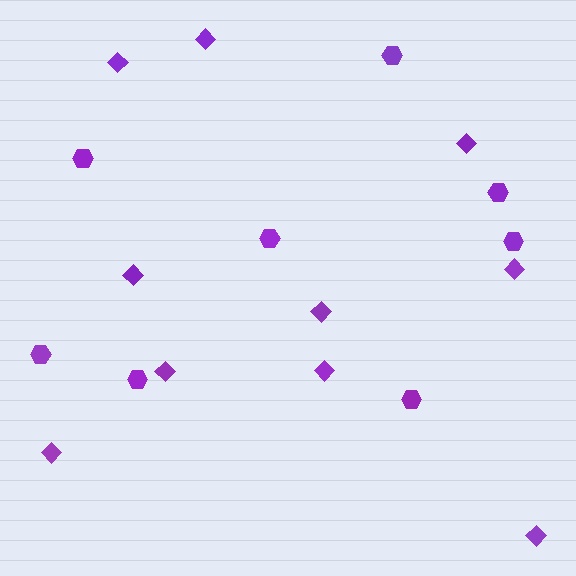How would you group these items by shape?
There are 2 groups: one group of hexagons (8) and one group of diamonds (10).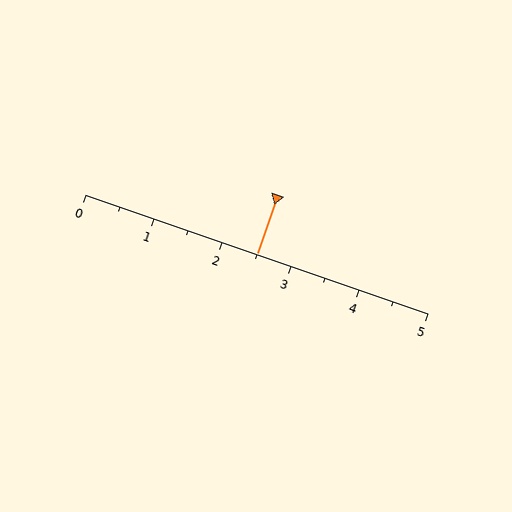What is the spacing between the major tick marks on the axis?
The major ticks are spaced 1 apart.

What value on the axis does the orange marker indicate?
The marker indicates approximately 2.5.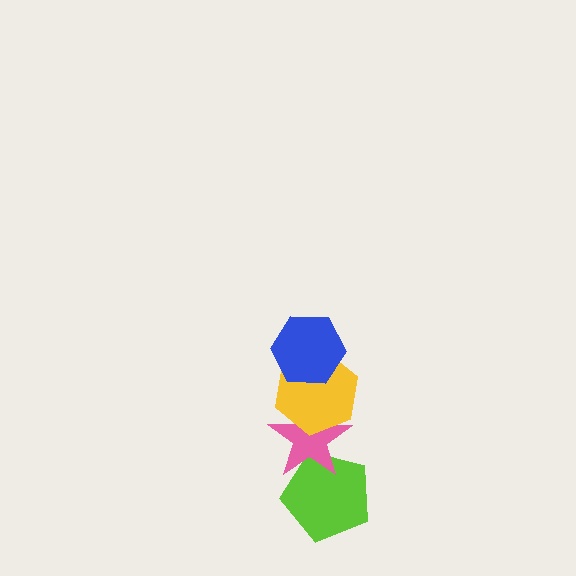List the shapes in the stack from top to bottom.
From top to bottom: the blue hexagon, the yellow hexagon, the pink star, the lime pentagon.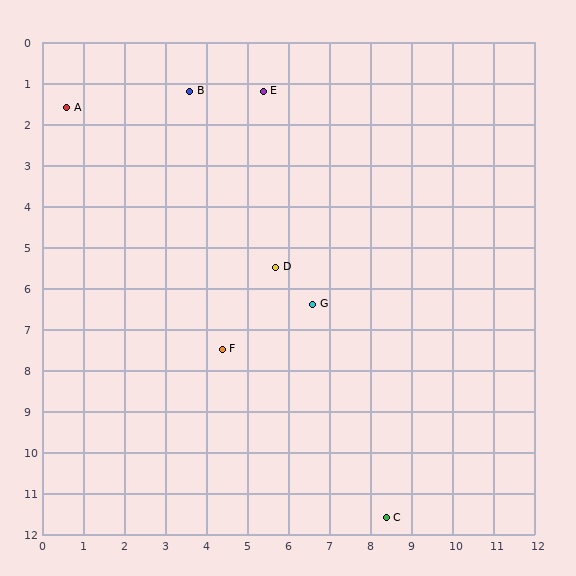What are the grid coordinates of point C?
Point C is at approximately (8.4, 11.6).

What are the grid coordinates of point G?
Point G is at approximately (6.6, 6.4).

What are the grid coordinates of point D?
Point D is at approximately (5.7, 5.5).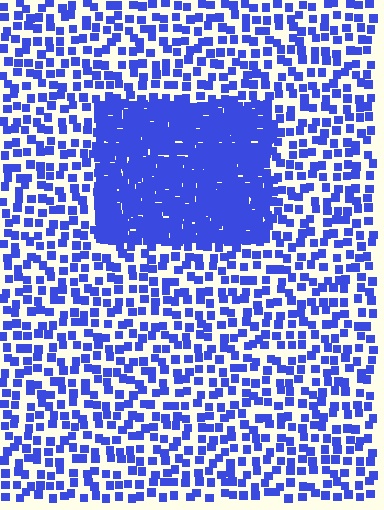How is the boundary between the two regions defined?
The boundary is defined by a change in element density (approximately 2.8x ratio). All elements are the same color, size, and shape.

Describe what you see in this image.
The image contains small blue elements arranged at two different densities. A rectangle-shaped region is visible where the elements are more densely packed than the surrounding area.